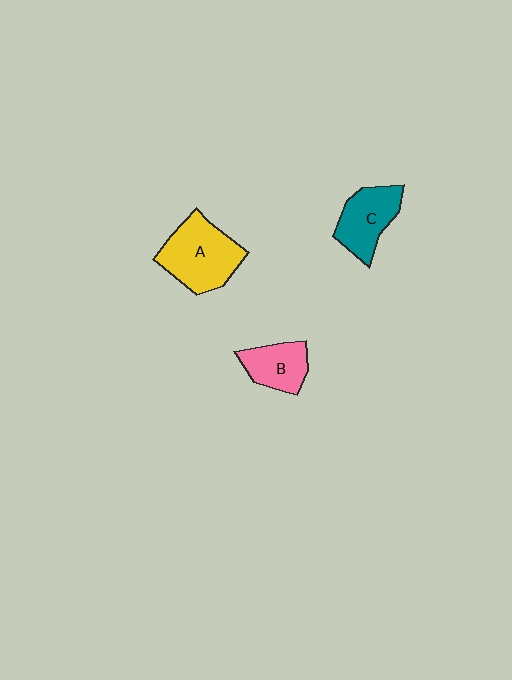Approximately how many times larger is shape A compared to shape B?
Approximately 1.7 times.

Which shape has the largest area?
Shape A (yellow).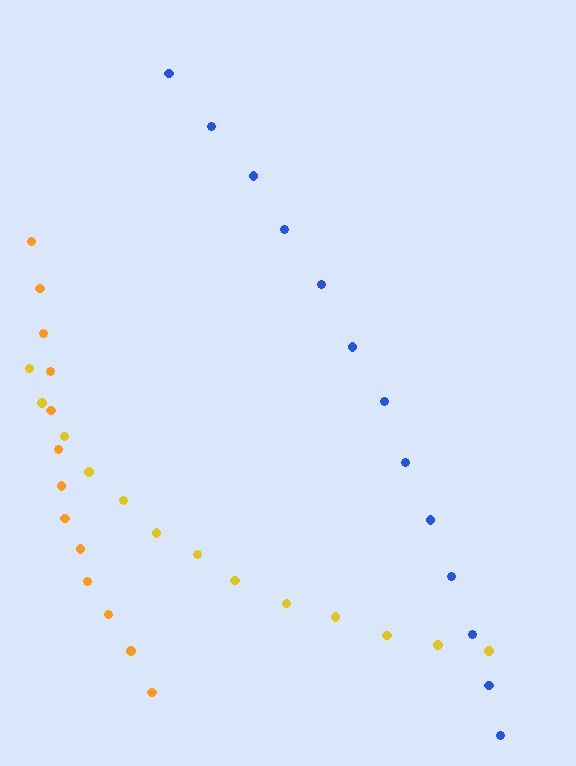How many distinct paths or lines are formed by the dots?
There are 3 distinct paths.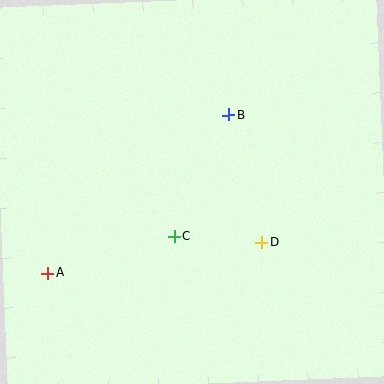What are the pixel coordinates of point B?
Point B is at (229, 115).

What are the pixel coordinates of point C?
Point C is at (174, 236).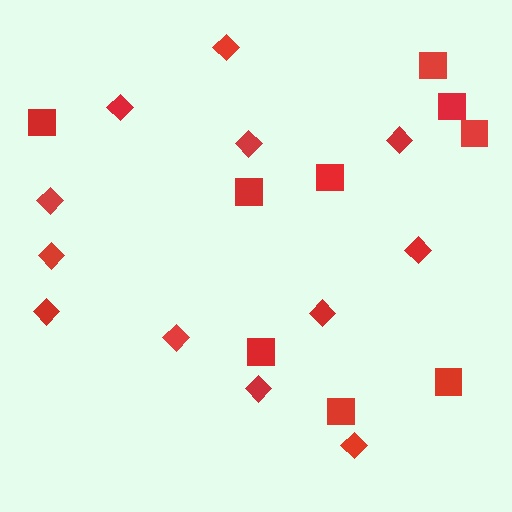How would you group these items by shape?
There are 2 groups: one group of squares (9) and one group of diamonds (12).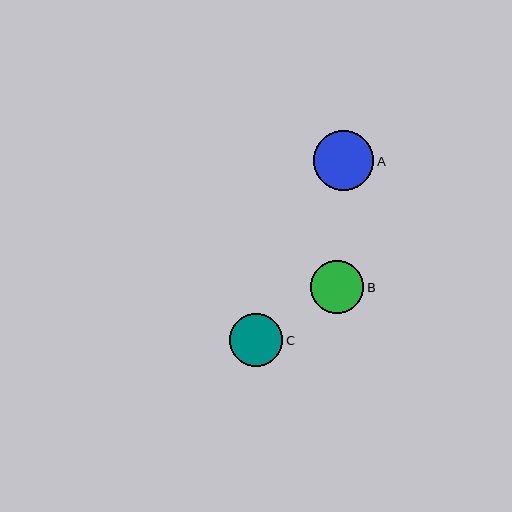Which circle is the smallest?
Circle C is the smallest with a size of approximately 53 pixels.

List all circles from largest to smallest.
From largest to smallest: A, B, C.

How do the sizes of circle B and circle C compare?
Circle B and circle C are approximately the same size.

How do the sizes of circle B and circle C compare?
Circle B and circle C are approximately the same size.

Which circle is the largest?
Circle A is the largest with a size of approximately 60 pixels.